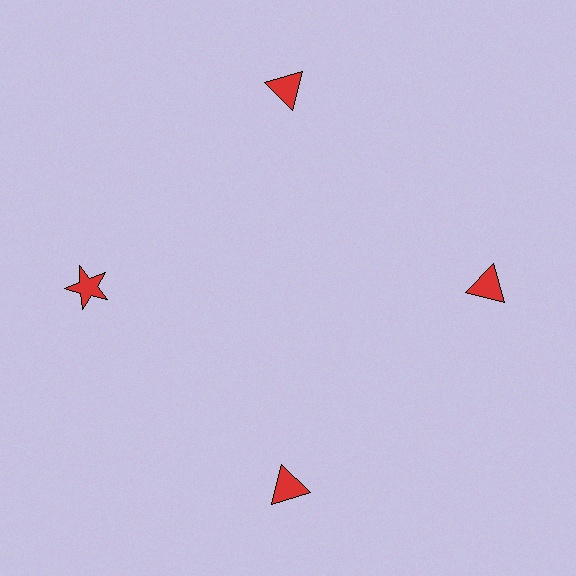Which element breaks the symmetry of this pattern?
The red star at roughly the 9 o'clock position breaks the symmetry. All other shapes are red triangles.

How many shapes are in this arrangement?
There are 4 shapes arranged in a ring pattern.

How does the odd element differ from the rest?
It has a different shape: star instead of triangle.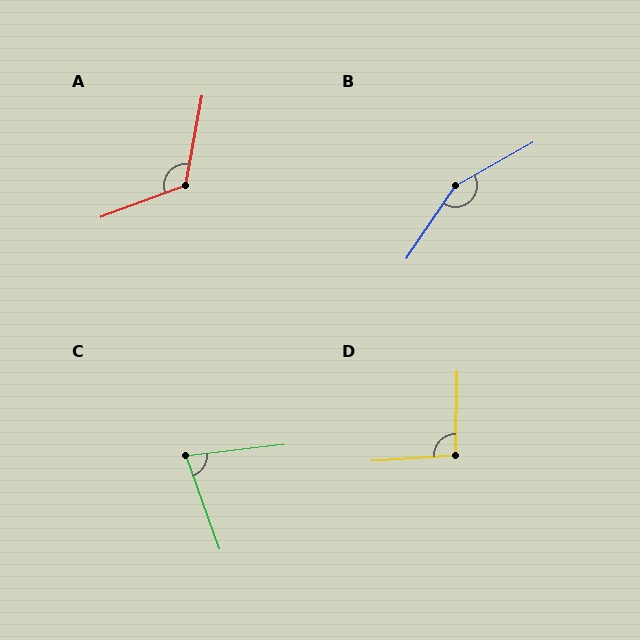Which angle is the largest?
B, at approximately 153 degrees.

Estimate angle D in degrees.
Approximately 94 degrees.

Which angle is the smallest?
C, at approximately 77 degrees.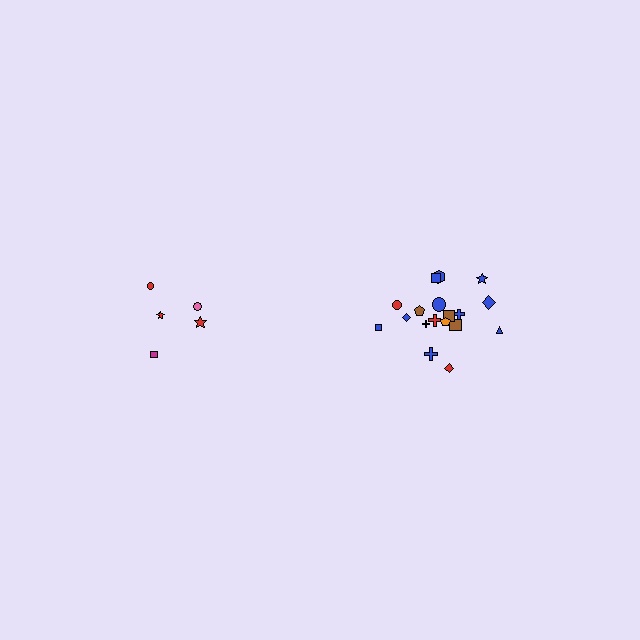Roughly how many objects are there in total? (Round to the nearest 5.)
Roughly 25 objects in total.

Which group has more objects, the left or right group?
The right group.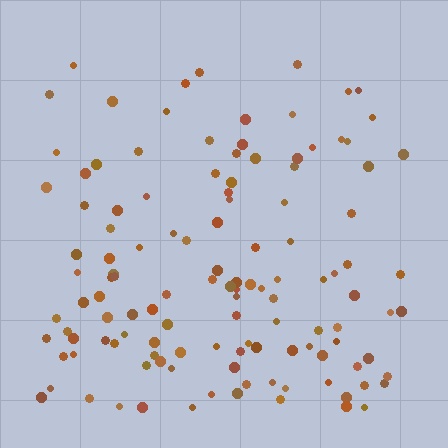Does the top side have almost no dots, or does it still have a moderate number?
Still a moderate number, just noticeably fewer than the bottom.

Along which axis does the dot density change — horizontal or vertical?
Vertical.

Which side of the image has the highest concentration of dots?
The bottom.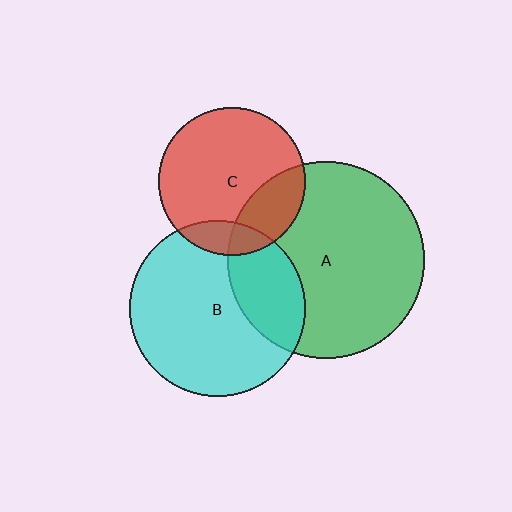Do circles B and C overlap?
Yes.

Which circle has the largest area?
Circle A (green).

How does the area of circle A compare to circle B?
Approximately 1.3 times.